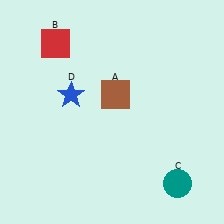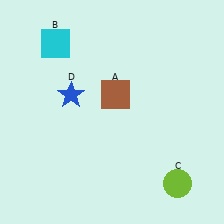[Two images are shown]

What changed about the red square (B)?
In Image 1, B is red. In Image 2, it changed to cyan.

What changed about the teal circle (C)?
In Image 1, C is teal. In Image 2, it changed to lime.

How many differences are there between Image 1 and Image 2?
There are 2 differences between the two images.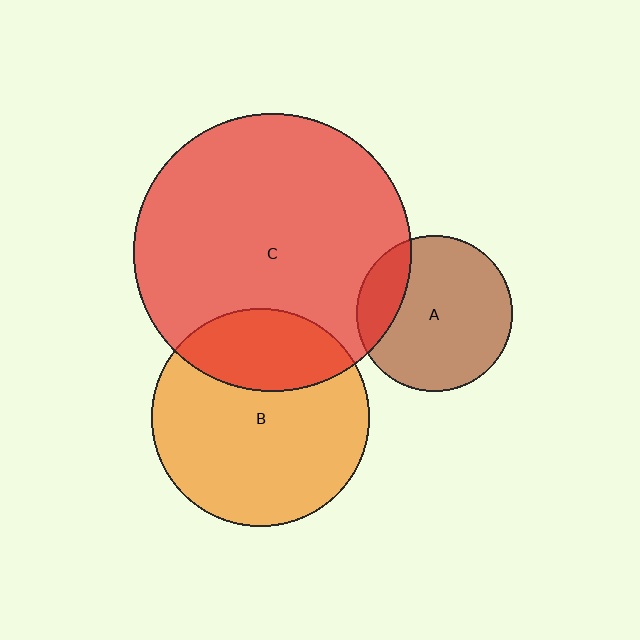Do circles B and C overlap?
Yes.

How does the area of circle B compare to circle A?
Approximately 1.9 times.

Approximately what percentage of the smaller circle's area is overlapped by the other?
Approximately 30%.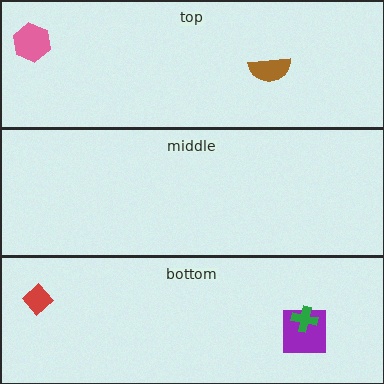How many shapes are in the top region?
2.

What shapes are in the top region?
The pink hexagon, the brown semicircle.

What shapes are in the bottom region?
The purple square, the green cross, the red diamond.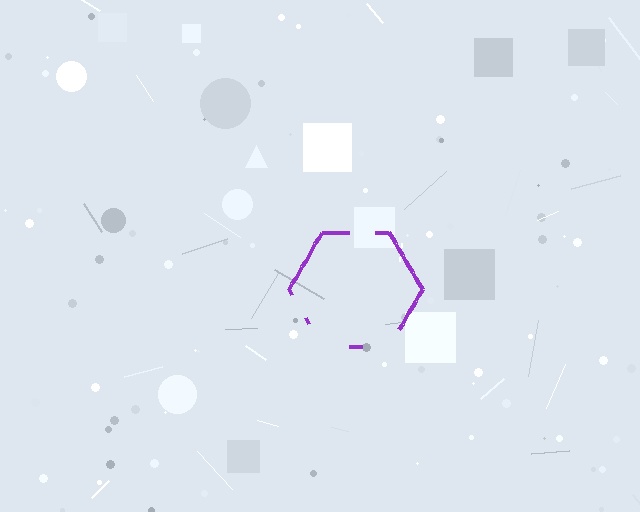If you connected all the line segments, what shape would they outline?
They would outline a hexagon.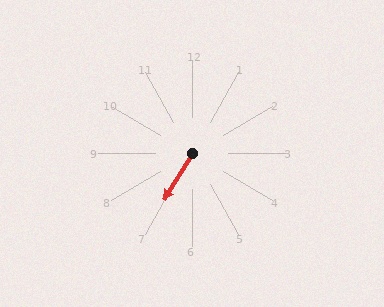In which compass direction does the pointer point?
Southwest.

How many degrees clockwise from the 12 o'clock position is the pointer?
Approximately 211 degrees.